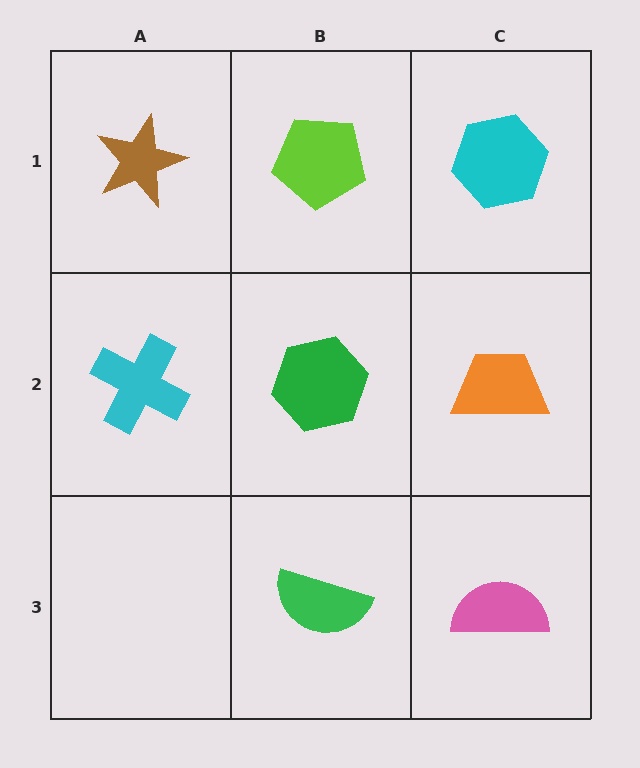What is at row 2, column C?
An orange trapezoid.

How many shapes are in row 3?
2 shapes.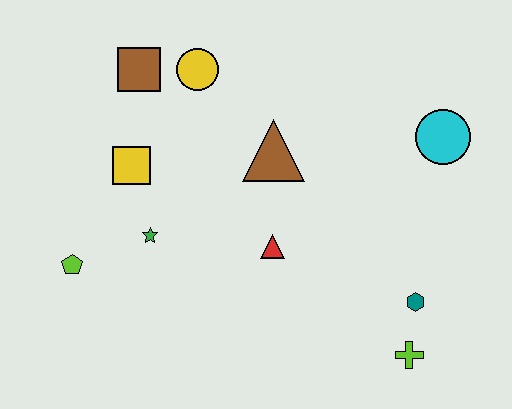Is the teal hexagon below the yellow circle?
Yes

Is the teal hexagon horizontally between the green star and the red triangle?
No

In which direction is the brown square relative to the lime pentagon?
The brown square is above the lime pentagon.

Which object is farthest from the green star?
The cyan circle is farthest from the green star.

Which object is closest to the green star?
The yellow square is closest to the green star.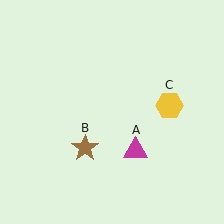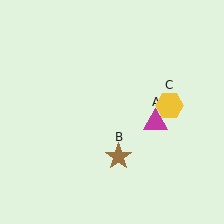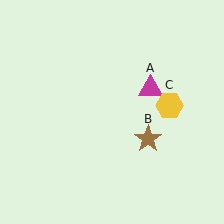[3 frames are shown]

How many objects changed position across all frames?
2 objects changed position: magenta triangle (object A), brown star (object B).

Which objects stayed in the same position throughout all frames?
Yellow hexagon (object C) remained stationary.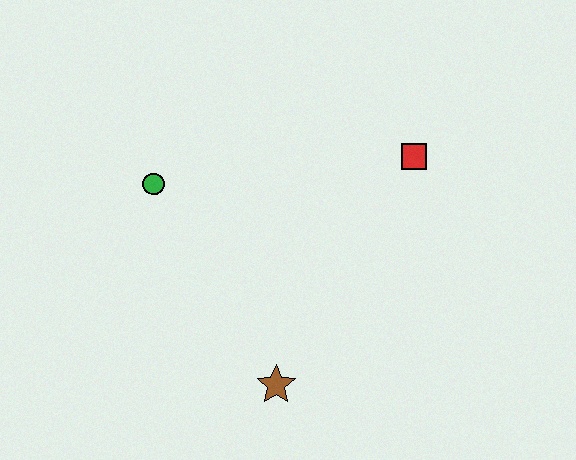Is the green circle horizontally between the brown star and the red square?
No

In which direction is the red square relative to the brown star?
The red square is above the brown star.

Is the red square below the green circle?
No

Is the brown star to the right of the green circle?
Yes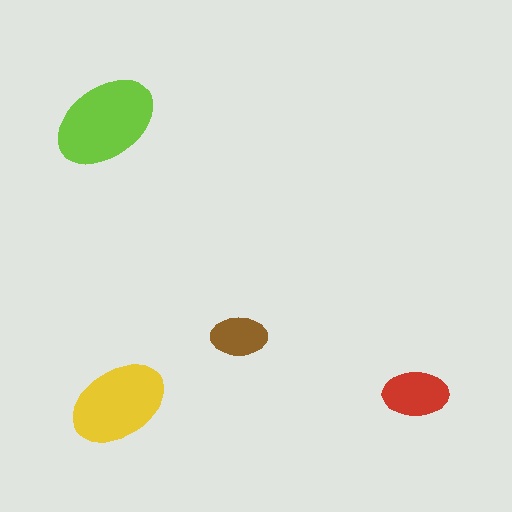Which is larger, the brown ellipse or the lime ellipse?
The lime one.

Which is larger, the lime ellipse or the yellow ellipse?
The lime one.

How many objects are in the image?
There are 4 objects in the image.